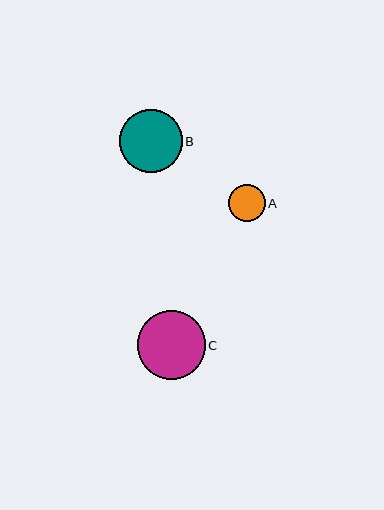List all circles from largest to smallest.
From largest to smallest: C, B, A.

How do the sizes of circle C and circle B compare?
Circle C and circle B are approximately the same size.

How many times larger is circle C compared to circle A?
Circle C is approximately 1.8 times the size of circle A.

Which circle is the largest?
Circle C is the largest with a size of approximately 68 pixels.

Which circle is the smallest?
Circle A is the smallest with a size of approximately 37 pixels.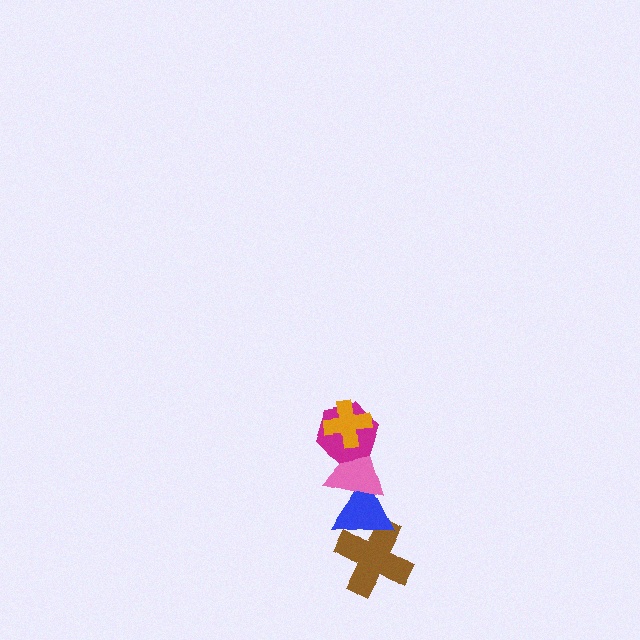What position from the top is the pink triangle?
The pink triangle is 3rd from the top.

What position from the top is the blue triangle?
The blue triangle is 4th from the top.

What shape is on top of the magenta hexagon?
The orange cross is on top of the magenta hexagon.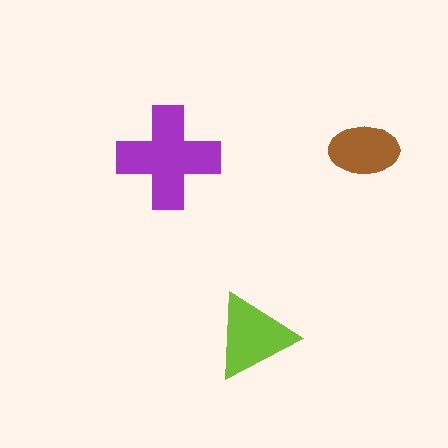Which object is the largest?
The purple cross.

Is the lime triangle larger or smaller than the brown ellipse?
Larger.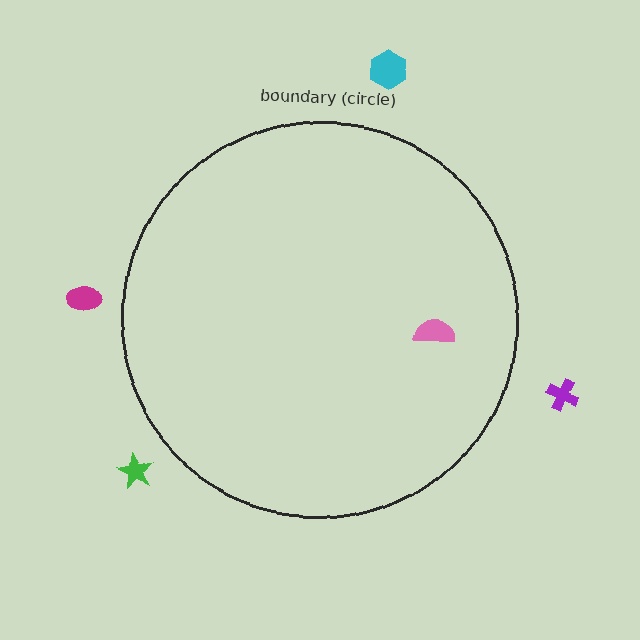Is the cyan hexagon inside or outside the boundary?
Outside.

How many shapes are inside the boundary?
1 inside, 4 outside.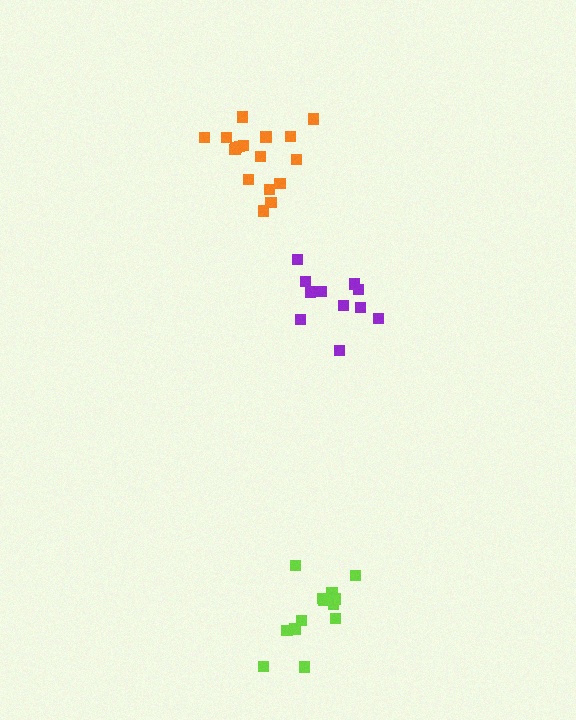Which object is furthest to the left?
The orange cluster is leftmost.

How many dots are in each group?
Group 1: 11 dots, Group 2: 13 dots, Group 3: 17 dots (41 total).